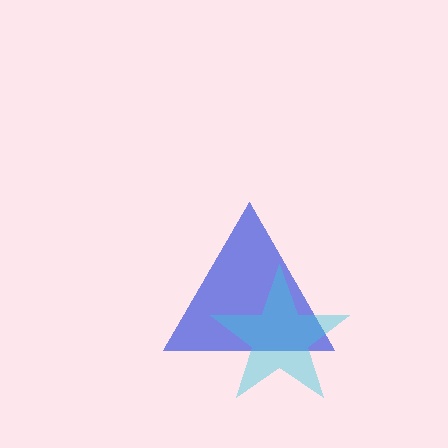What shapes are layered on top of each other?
The layered shapes are: a blue triangle, a cyan star.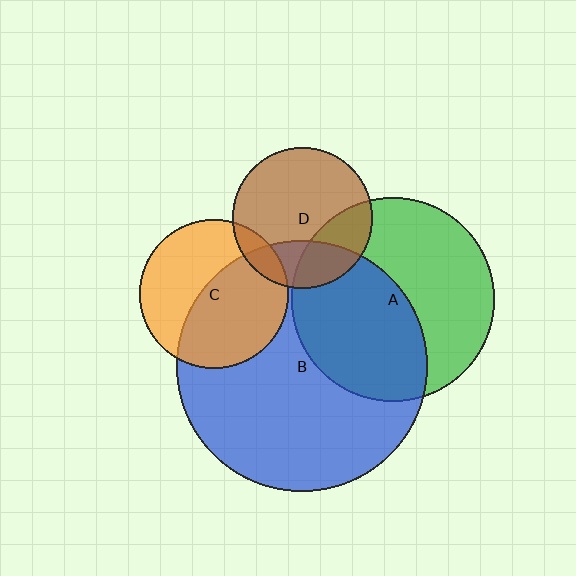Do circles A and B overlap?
Yes.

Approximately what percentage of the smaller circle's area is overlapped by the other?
Approximately 50%.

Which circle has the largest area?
Circle B (blue).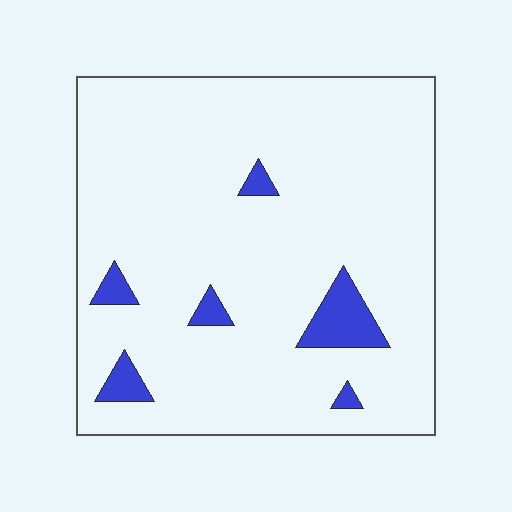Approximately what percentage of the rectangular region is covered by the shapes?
Approximately 5%.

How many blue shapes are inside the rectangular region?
6.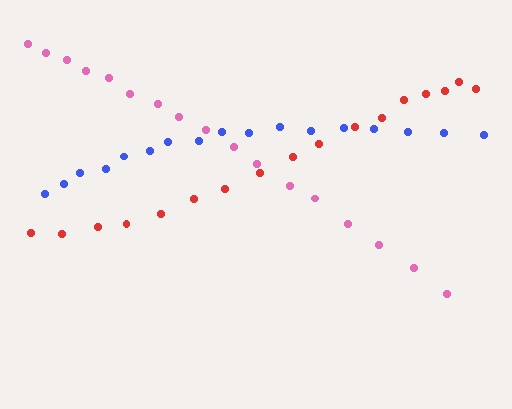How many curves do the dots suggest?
There are 3 distinct paths.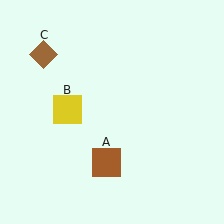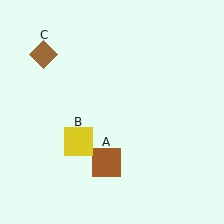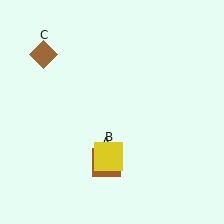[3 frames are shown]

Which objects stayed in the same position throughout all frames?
Brown square (object A) and brown diamond (object C) remained stationary.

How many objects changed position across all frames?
1 object changed position: yellow square (object B).